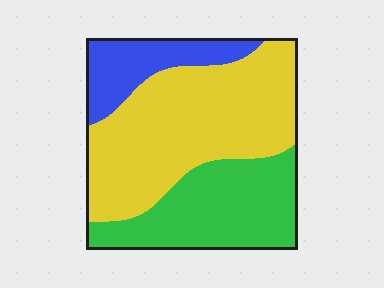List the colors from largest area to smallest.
From largest to smallest: yellow, green, blue.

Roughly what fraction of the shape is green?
Green covers roughly 30% of the shape.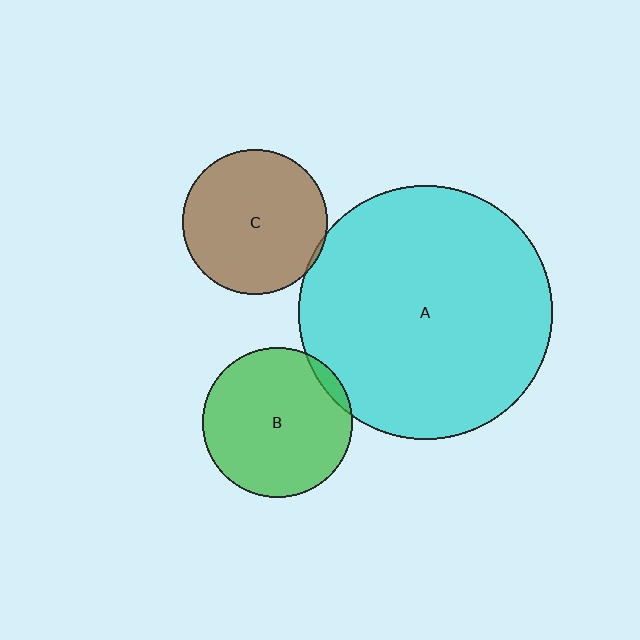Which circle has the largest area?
Circle A (cyan).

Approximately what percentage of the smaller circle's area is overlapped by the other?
Approximately 5%.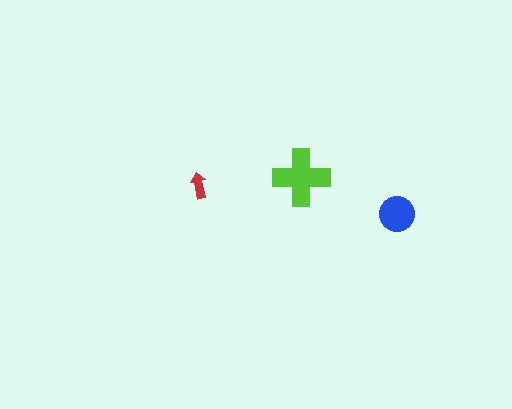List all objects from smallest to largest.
The red arrow, the blue circle, the lime cross.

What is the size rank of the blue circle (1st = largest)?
2nd.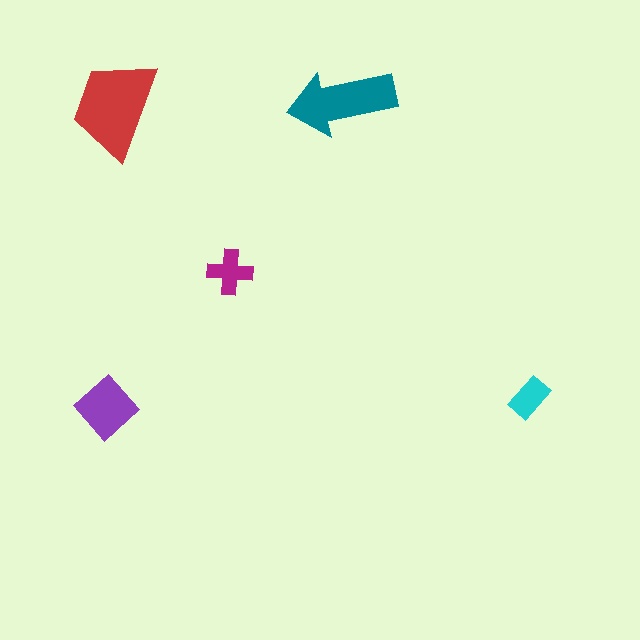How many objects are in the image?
There are 5 objects in the image.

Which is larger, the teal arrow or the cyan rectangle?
The teal arrow.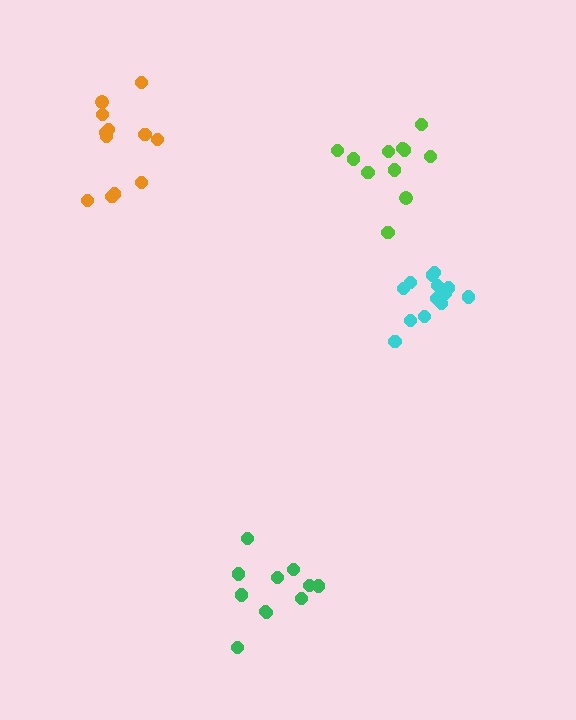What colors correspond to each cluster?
The clusters are colored: lime, orange, cyan, green.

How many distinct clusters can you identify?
There are 4 distinct clusters.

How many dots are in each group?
Group 1: 11 dots, Group 2: 12 dots, Group 3: 13 dots, Group 4: 11 dots (47 total).